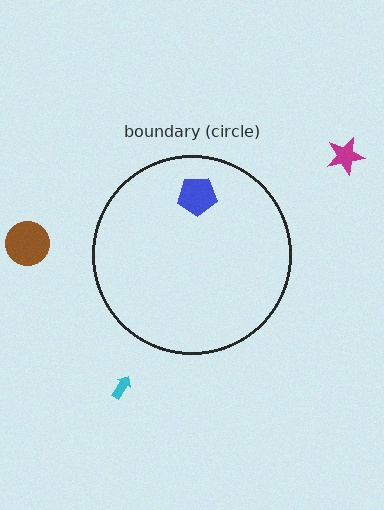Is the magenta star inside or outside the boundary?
Outside.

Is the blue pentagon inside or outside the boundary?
Inside.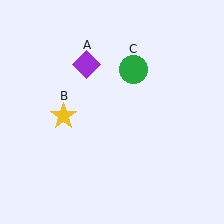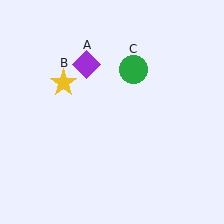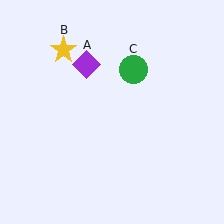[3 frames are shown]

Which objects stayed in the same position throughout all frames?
Purple diamond (object A) and green circle (object C) remained stationary.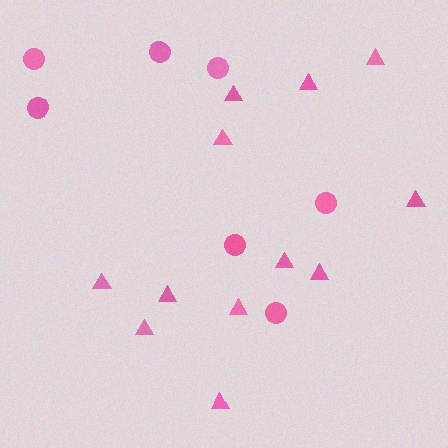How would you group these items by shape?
There are 2 groups: one group of triangles (12) and one group of circles (7).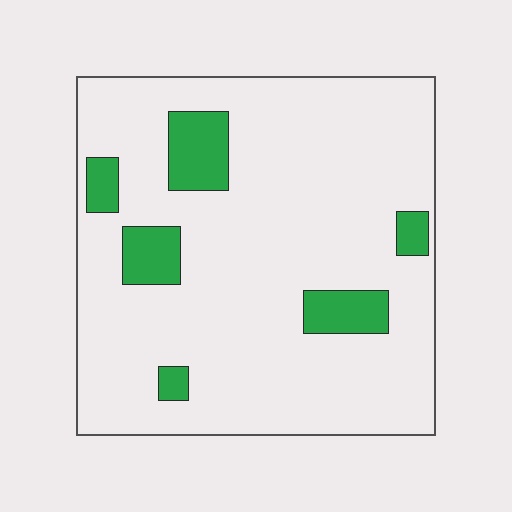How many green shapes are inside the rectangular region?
6.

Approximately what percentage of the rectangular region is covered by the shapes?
Approximately 15%.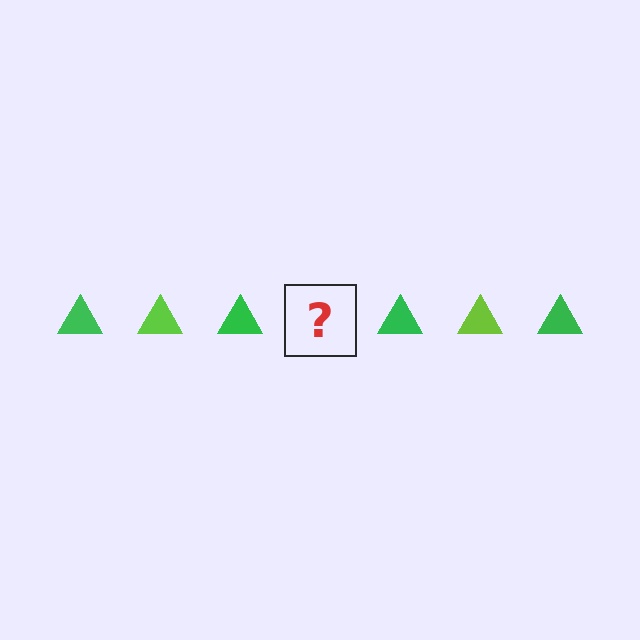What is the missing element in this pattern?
The missing element is a lime triangle.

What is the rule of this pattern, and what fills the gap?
The rule is that the pattern cycles through green, lime triangles. The gap should be filled with a lime triangle.